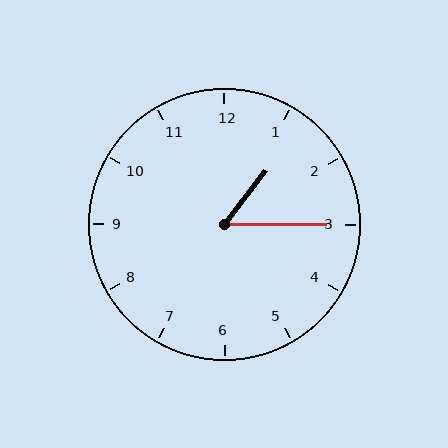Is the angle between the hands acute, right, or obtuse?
It is acute.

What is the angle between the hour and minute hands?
Approximately 52 degrees.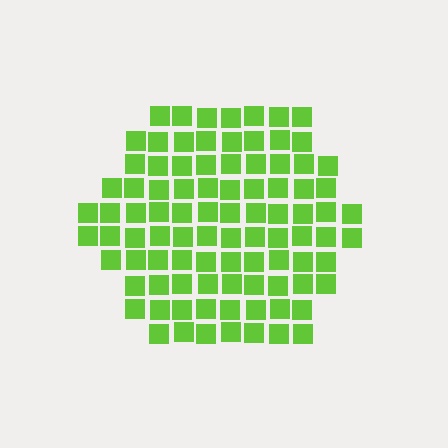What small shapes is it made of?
It is made of small squares.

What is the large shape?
The large shape is a hexagon.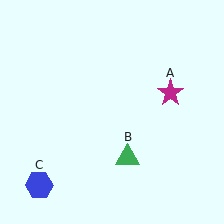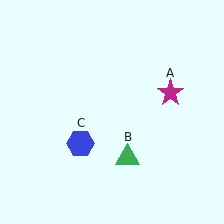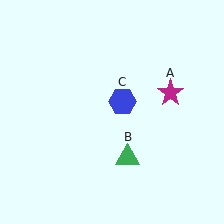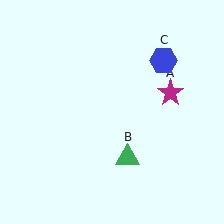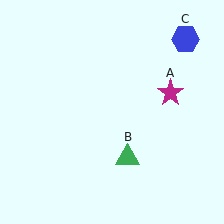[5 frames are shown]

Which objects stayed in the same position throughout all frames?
Magenta star (object A) and green triangle (object B) remained stationary.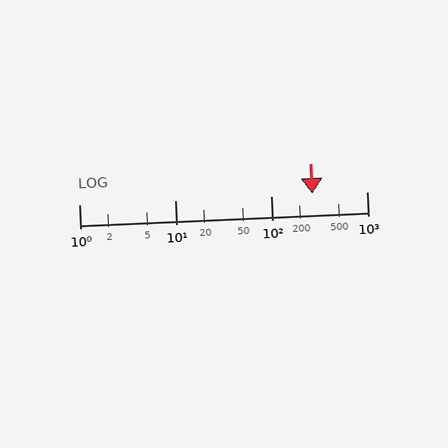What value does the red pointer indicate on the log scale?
The pointer indicates approximately 270.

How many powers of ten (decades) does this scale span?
The scale spans 3 decades, from 1 to 1000.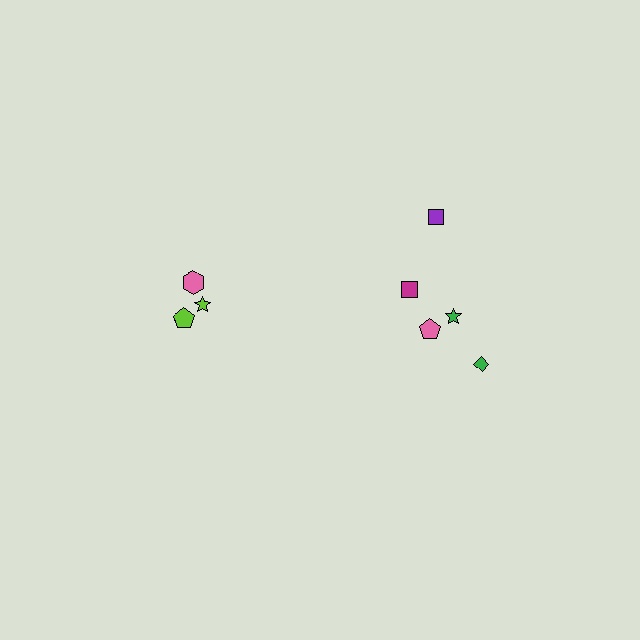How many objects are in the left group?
There are 3 objects.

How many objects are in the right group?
There are 5 objects.